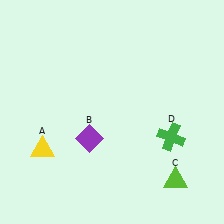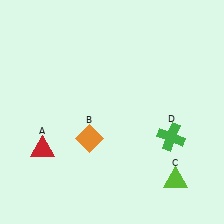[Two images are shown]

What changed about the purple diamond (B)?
In Image 1, B is purple. In Image 2, it changed to orange.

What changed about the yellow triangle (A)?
In Image 1, A is yellow. In Image 2, it changed to red.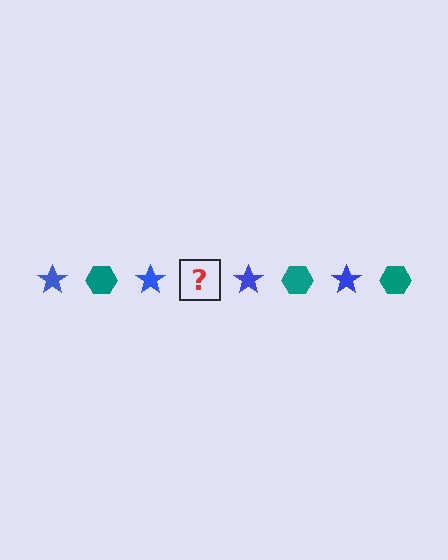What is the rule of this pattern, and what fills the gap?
The rule is that the pattern alternates between blue star and teal hexagon. The gap should be filled with a teal hexagon.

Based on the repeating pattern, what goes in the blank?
The blank should be a teal hexagon.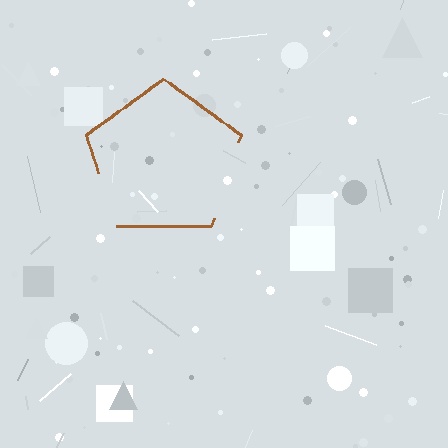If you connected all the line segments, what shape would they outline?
They would outline a pentagon.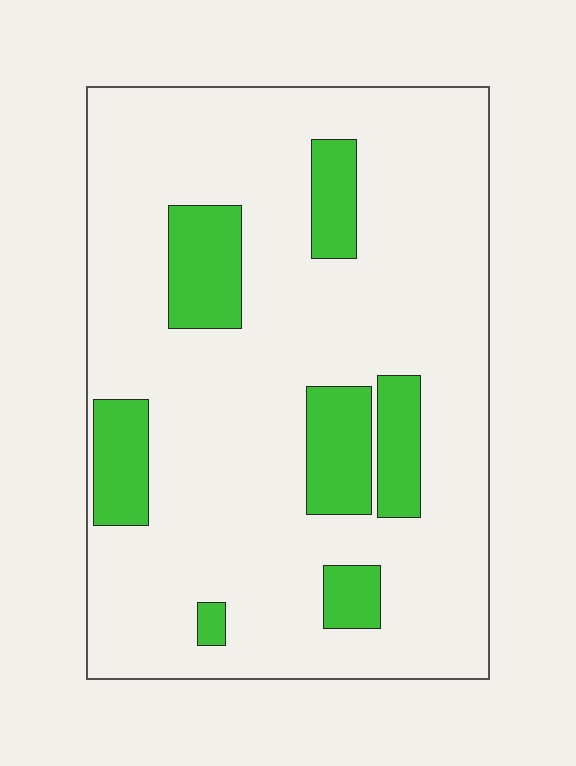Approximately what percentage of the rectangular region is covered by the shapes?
Approximately 15%.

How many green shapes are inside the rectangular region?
7.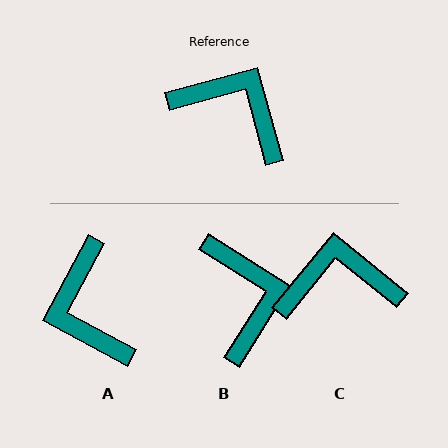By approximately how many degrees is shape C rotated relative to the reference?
Approximately 35 degrees counter-clockwise.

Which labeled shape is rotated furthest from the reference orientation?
A, about 136 degrees away.